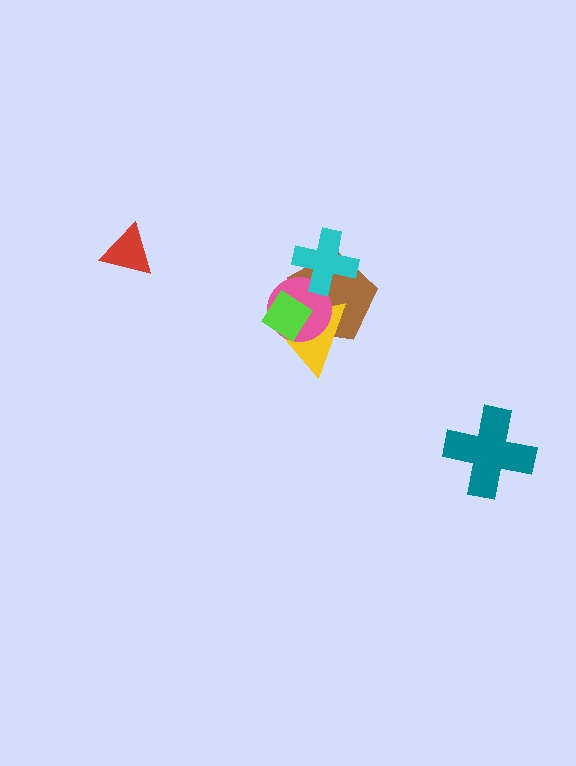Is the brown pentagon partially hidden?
Yes, it is partially covered by another shape.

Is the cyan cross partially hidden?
No, no other shape covers it.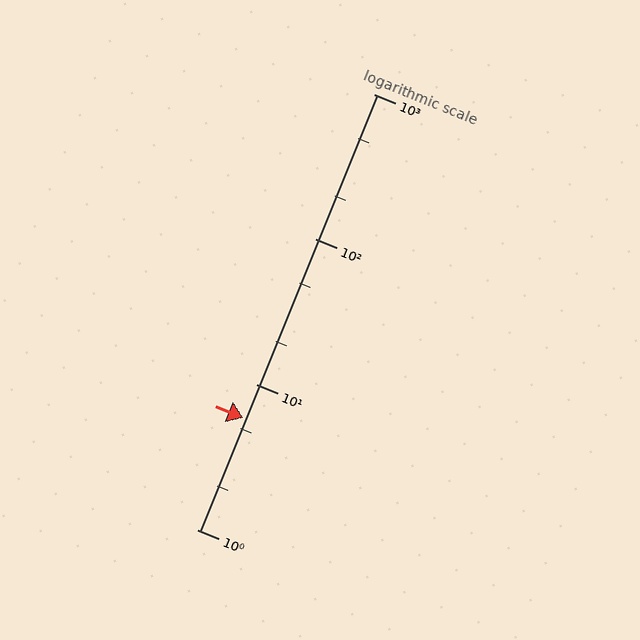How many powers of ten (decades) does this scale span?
The scale spans 3 decades, from 1 to 1000.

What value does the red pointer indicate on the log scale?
The pointer indicates approximately 5.9.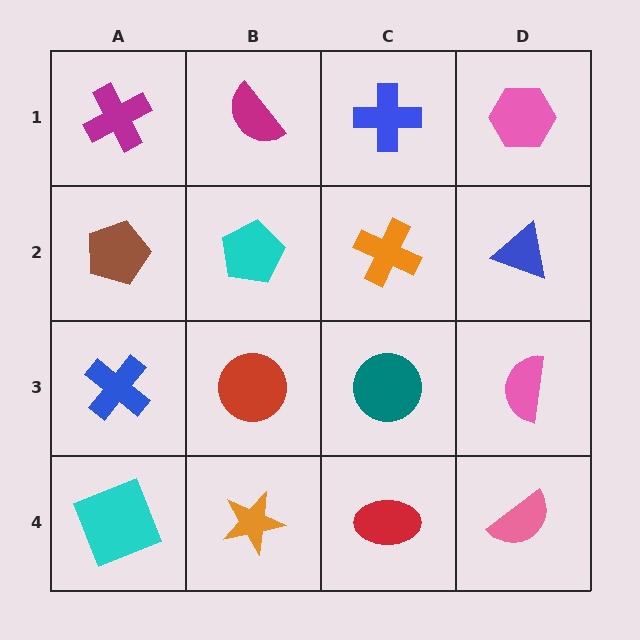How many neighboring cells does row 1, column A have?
2.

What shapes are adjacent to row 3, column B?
A cyan pentagon (row 2, column B), an orange star (row 4, column B), a blue cross (row 3, column A), a teal circle (row 3, column C).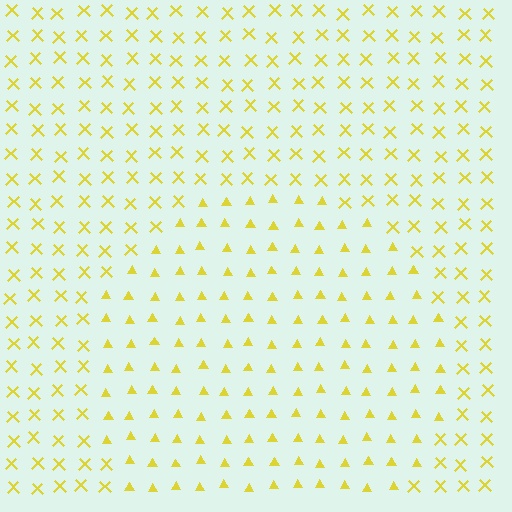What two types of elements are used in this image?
The image uses triangles inside the circle region and X marks outside it.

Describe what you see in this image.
The image is filled with small yellow elements arranged in a uniform grid. A circle-shaped region contains triangles, while the surrounding area contains X marks. The boundary is defined purely by the change in element shape.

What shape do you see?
I see a circle.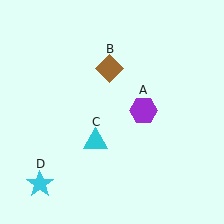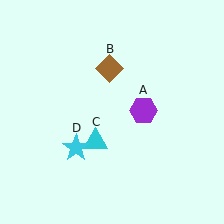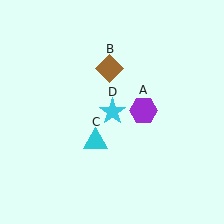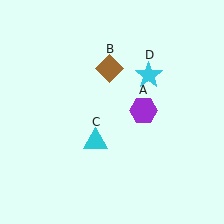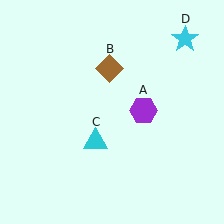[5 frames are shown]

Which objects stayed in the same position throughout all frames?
Purple hexagon (object A) and brown diamond (object B) and cyan triangle (object C) remained stationary.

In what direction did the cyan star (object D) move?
The cyan star (object D) moved up and to the right.